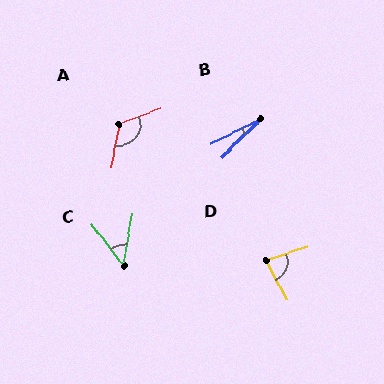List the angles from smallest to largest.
B (18°), C (47°), D (80°), A (121°).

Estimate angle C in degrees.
Approximately 47 degrees.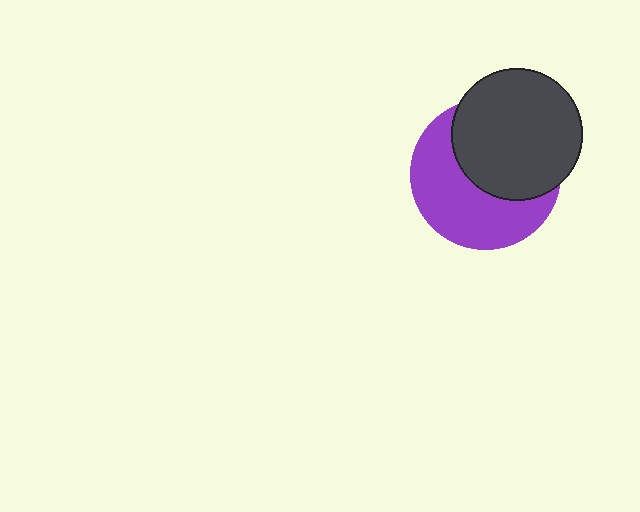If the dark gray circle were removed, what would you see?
You would see the complete purple circle.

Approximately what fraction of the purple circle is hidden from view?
Roughly 48% of the purple circle is hidden behind the dark gray circle.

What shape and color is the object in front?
The object in front is a dark gray circle.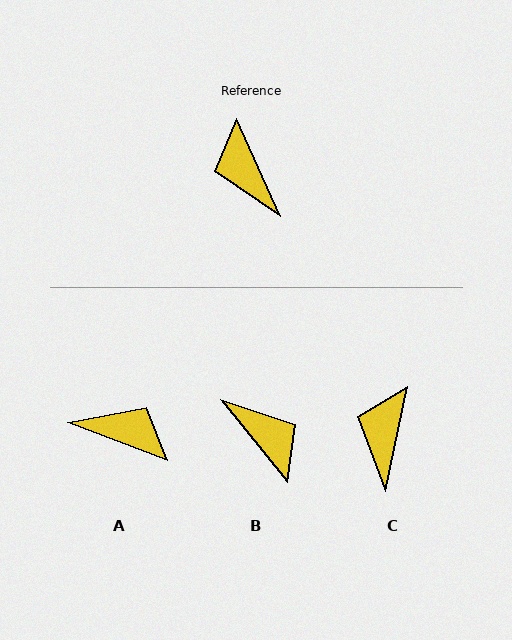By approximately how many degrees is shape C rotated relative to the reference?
Approximately 36 degrees clockwise.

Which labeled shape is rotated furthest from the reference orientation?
B, about 165 degrees away.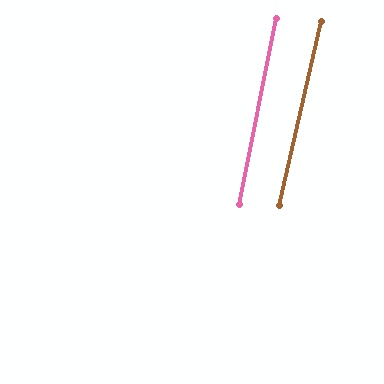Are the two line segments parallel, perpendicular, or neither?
Parallel — their directions differ by only 1.5°.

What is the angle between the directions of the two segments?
Approximately 2 degrees.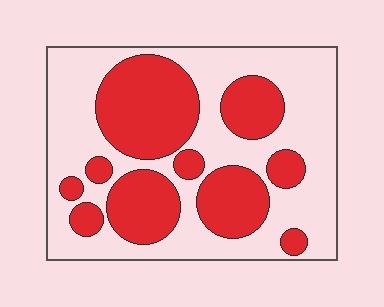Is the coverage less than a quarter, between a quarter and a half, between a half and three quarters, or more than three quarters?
Between a quarter and a half.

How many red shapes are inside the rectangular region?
10.